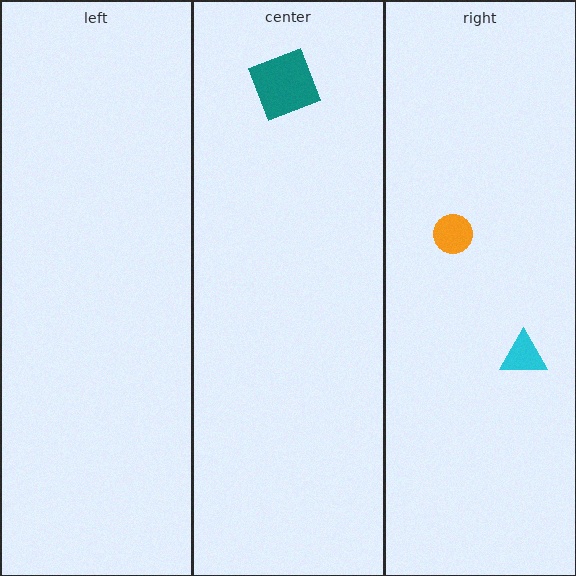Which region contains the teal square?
The center region.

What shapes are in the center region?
The teal square.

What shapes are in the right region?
The cyan triangle, the orange circle.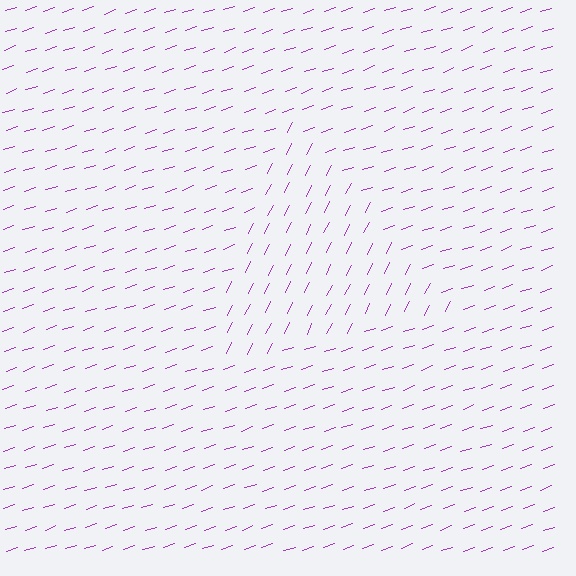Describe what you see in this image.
The image is filled with small purple line segments. A triangle region in the image has lines oriented differently from the surrounding lines, creating a visible texture boundary.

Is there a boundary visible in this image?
Yes, there is a texture boundary formed by a change in line orientation.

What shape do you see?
I see a triangle.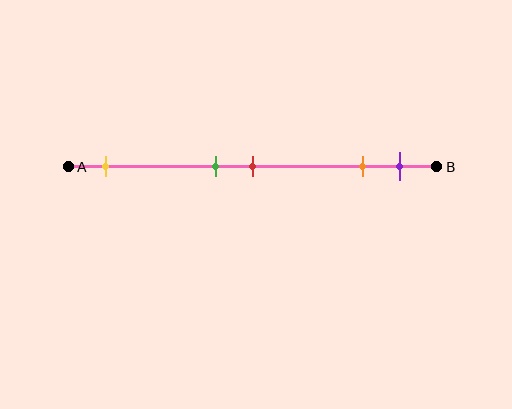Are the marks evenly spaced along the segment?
No, the marks are not evenly spaced.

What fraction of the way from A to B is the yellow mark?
The yellow mark is approximately 10% (0.1) of the way from A to B.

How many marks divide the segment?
There are 5 marks dividing the segment.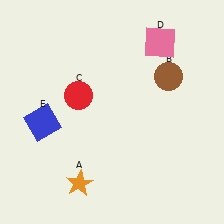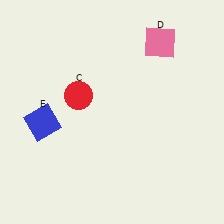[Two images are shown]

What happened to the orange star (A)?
The orange star (A) was removed in Image 2. It was in the bottom-left area of Image 1.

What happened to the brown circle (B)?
The brown circle (B) was removed in Image 2. It was in the top-right area of Image 1.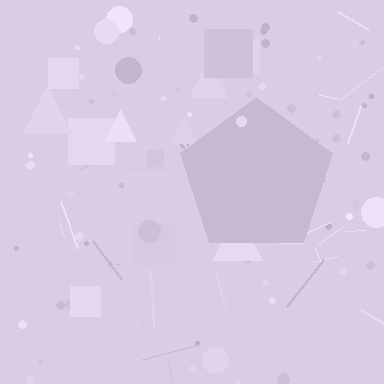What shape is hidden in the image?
A pentagon is hidden in the image.